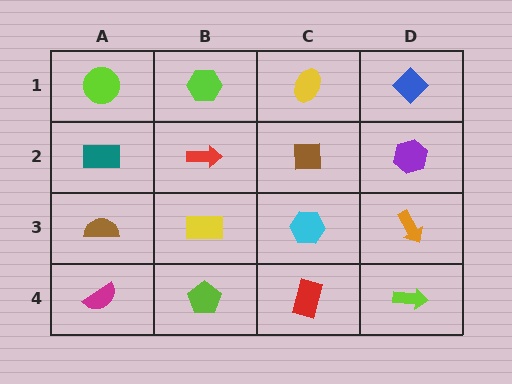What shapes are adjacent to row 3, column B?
A red arrow (row 2, column B), a lime pentagon (row 4, column B), a brown semicircle (row 3, column A), a cyan hexagon (row 3, column C).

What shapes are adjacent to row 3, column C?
A brown square (row 2, column C), a red rectangle (row 4, column C), a yellow rectangle (row 3, column B), an orange arrow (row 3, column D).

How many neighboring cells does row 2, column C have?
4.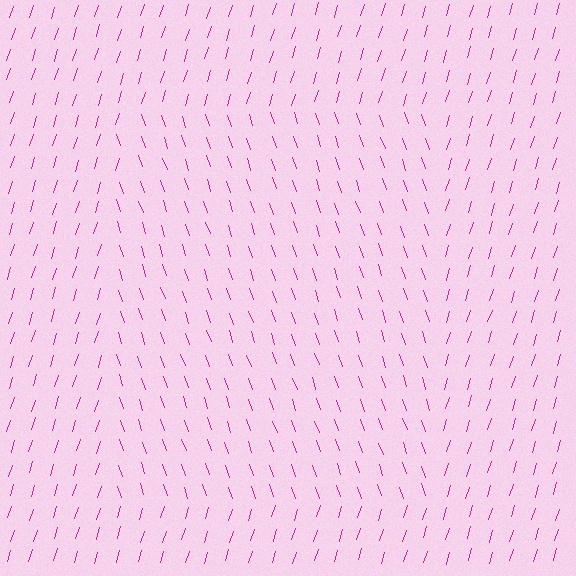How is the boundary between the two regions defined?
The boundary is defined purely by a change in line orientation (approximately 37 degrees difference). All lines are the same color and thickness.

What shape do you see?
I see a rectangle.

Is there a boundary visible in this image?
Yes, there is a texture boundary formed by a change in line orientation.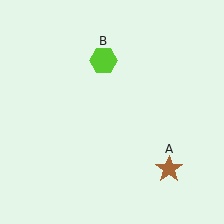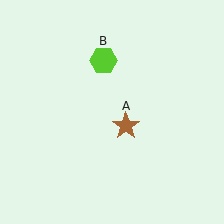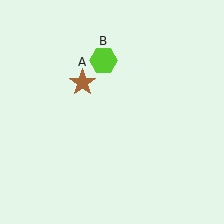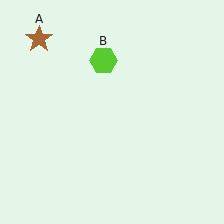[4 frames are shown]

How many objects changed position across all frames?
1 object changed position: brown star (object A).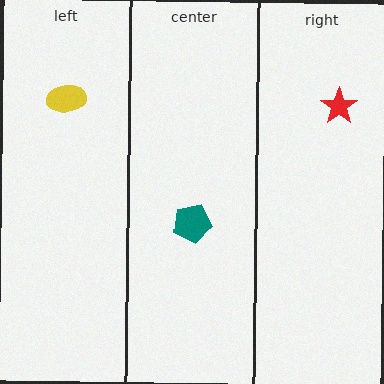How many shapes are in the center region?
1.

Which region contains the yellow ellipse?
The left region.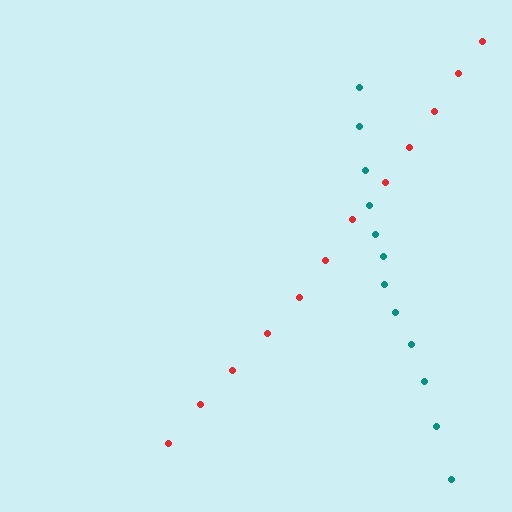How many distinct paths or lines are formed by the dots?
There are 2 distinct paths.